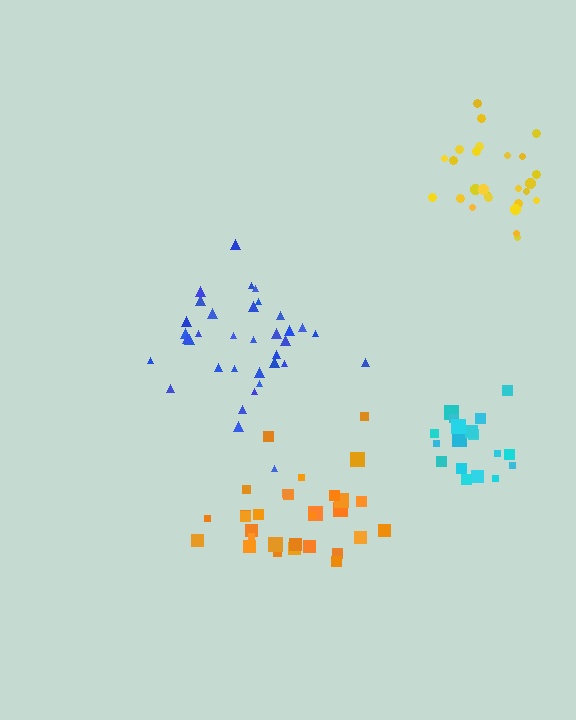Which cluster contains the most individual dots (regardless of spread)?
Blue (35).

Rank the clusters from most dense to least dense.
cyan, blue, yellow, orange.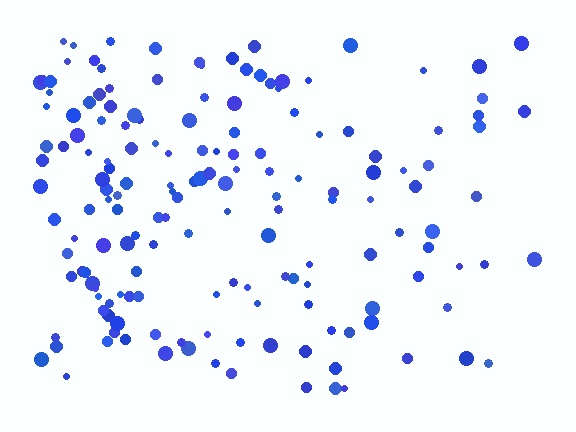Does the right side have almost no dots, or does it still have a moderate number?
Still a moderate number, just noticeably fewer than the left.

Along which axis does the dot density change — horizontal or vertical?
Horizontal.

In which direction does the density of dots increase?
From right to left, with the left side densest.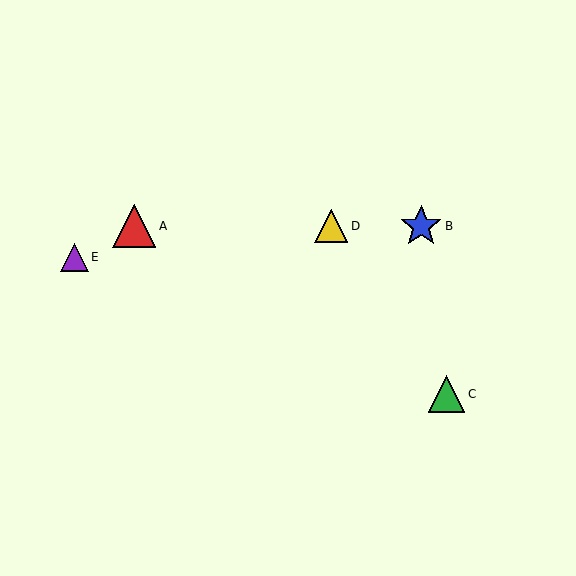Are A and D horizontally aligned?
Yes, both are at y≈226.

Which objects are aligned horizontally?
Objects A, B, D are aligned horizontally.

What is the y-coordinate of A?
Object A is at y≈226.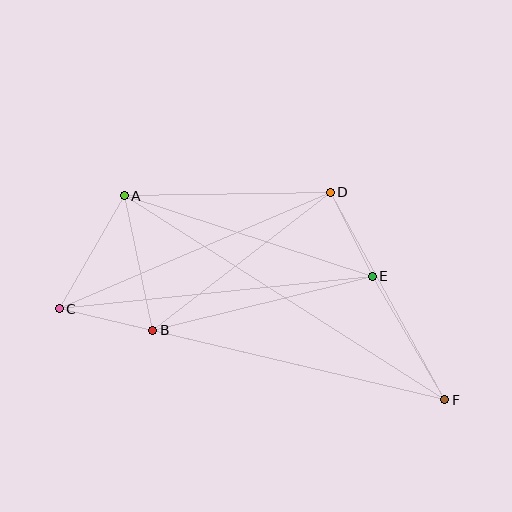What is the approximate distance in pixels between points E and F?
The distance between E and F is approximately 143 pixels.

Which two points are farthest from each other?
Points C and F are farthest from each other.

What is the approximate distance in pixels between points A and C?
The distance between A and C is approximately 130 pixels.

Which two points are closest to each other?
Points D and E are closest to each other.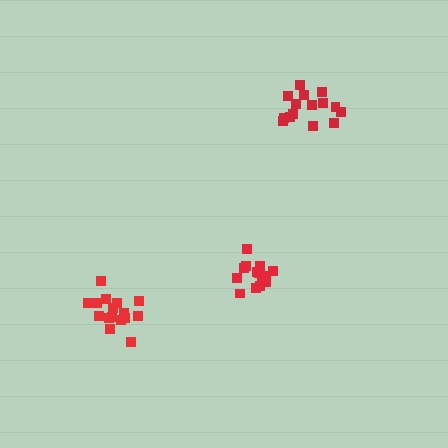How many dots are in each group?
Group 1: 15 dots, Group 2: 16 dots, Group 3: 15 dots (46 total).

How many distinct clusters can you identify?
There are 3 distinct clusters.